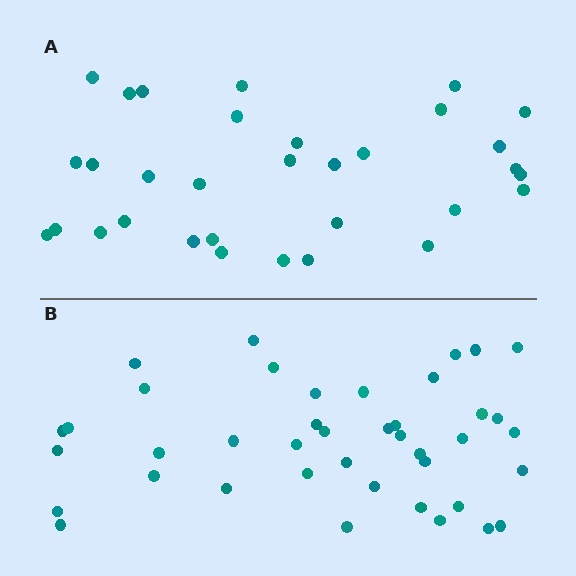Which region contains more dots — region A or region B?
Region B (the bottom region) has more dots.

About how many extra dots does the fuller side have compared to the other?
Region B has roughly 8 or so more dots than region A.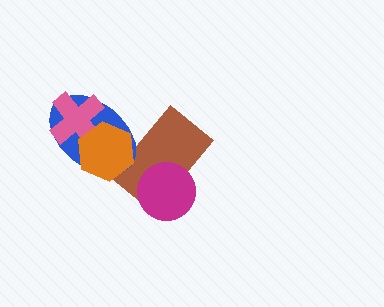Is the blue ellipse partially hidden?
Yes, it is partially covered by another shape.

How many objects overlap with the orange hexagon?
3 objects overlap with the orange hexagon.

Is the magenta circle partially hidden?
No, no other shape covers it.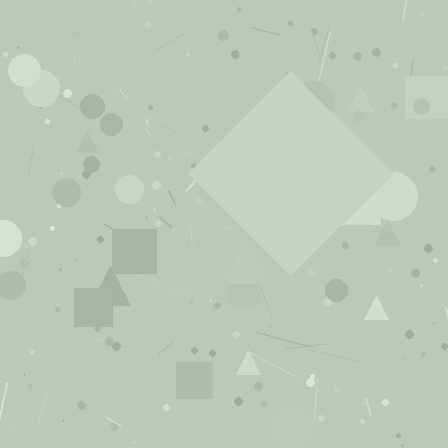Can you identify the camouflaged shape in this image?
The camouflaged shape is a diamond.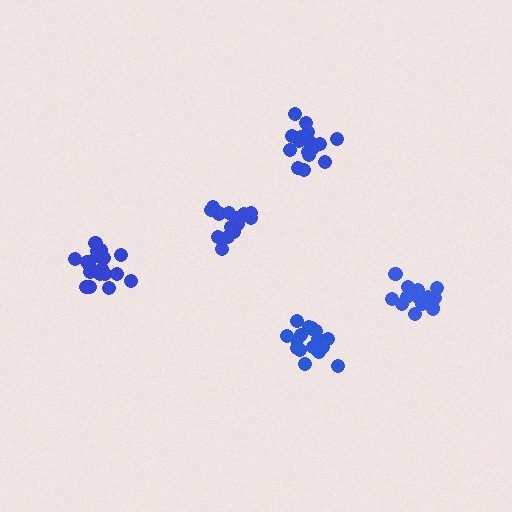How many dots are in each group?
Group 1: 17 dots, Group 2: 18 dots, Group 3: 15 dots, Group 4: 18 dots, Group 5: 17 dots (85 total).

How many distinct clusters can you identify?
There are 5 distinct clusters.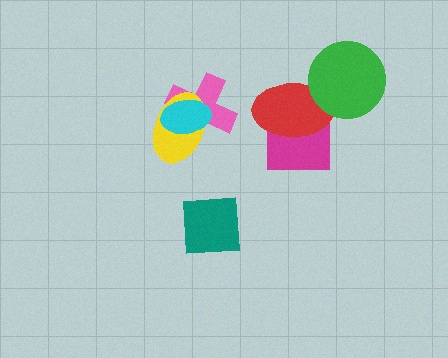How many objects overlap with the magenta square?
1 object overlaps with the magenta square.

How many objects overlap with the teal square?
0 objects overlap with the teal square.